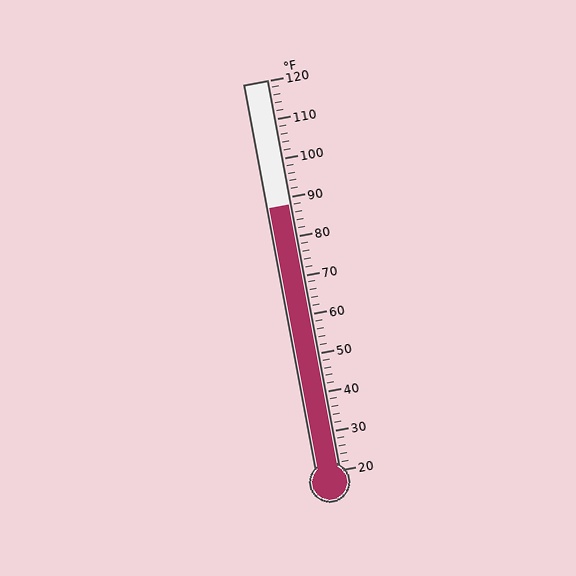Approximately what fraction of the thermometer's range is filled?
The thermometer is filled to approximately 70% of its range.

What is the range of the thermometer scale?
The thermometer scale ranges from 20°F to 120°F.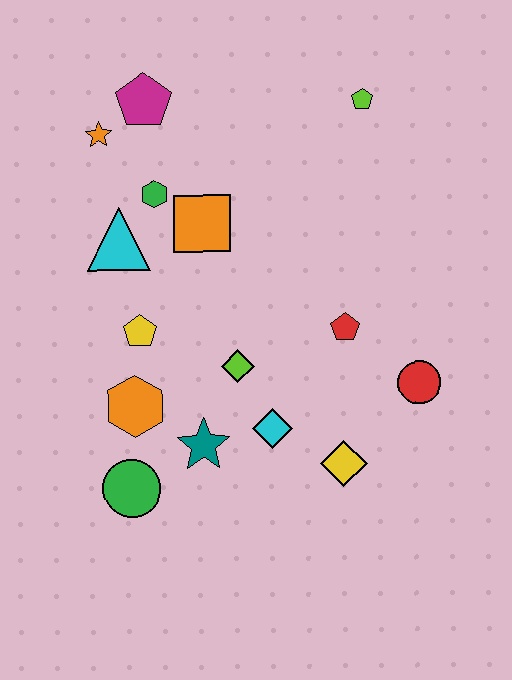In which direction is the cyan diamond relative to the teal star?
The cyan diamond is to the right of the teal star.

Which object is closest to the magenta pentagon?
The orange star is closest to the magenta pentagon.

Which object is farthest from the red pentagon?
The orange star is farthest from the red pentagon.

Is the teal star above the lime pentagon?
No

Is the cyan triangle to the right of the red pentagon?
No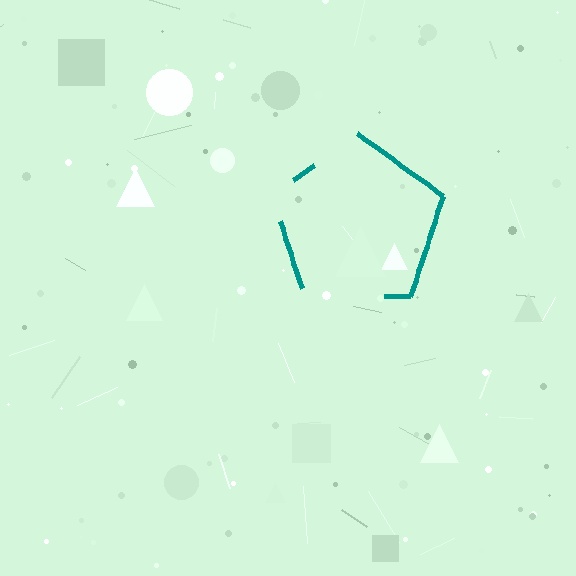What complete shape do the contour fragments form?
The contour fragments form a pentagon.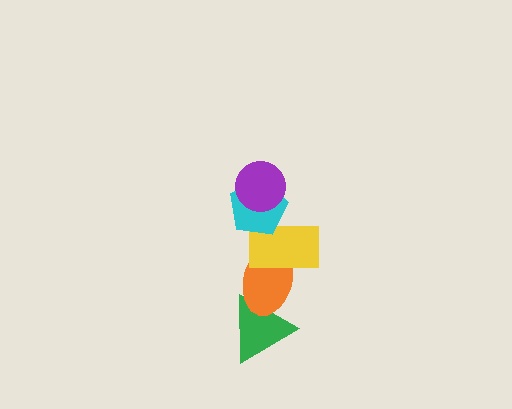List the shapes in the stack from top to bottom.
From top to bottom: the purple circle, the cyan pentagon, the yellow rectangle, the orange ellipse, the green triangle.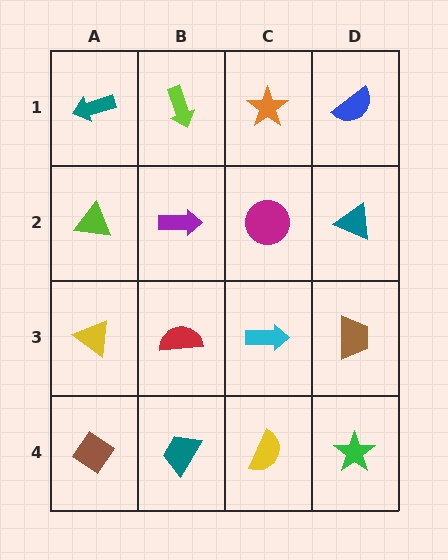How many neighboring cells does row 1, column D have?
2.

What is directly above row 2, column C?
An orange star.